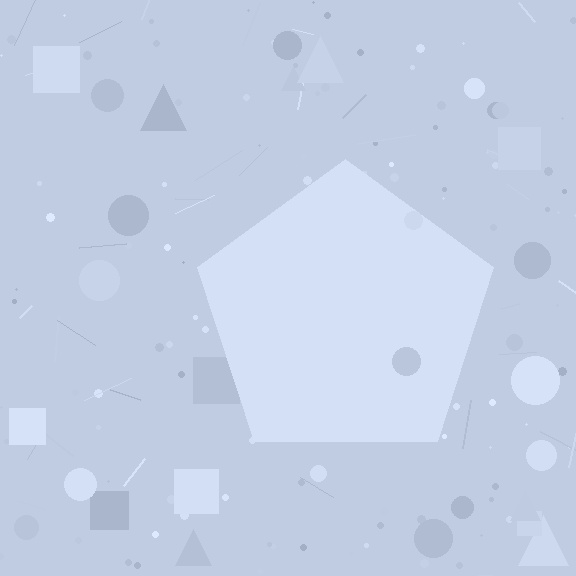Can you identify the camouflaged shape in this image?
The camouflaged shape is a pentagon.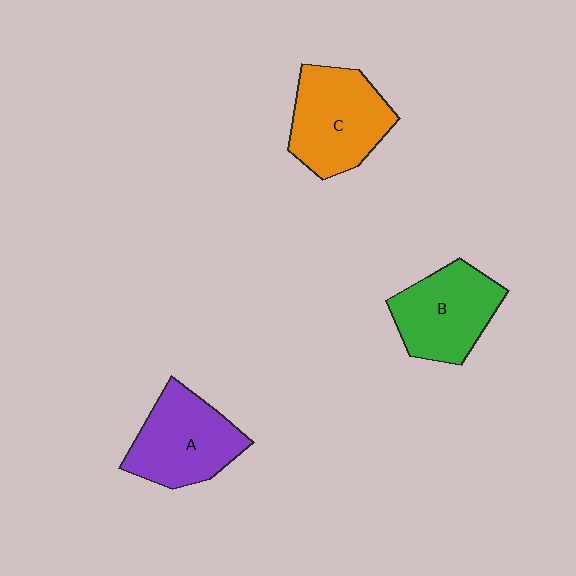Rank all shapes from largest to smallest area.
From largest to smallest: C (orange), A (purple), B (green).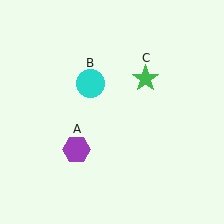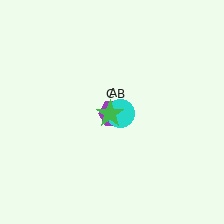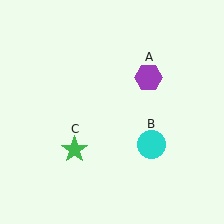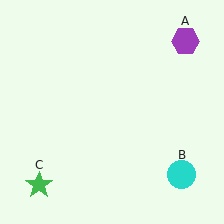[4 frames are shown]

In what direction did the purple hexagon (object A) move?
The purple hexagon (object A) moved up and to the right.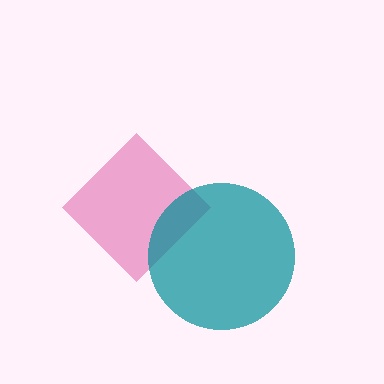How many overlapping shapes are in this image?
There are 2 overlapping shapes in the image.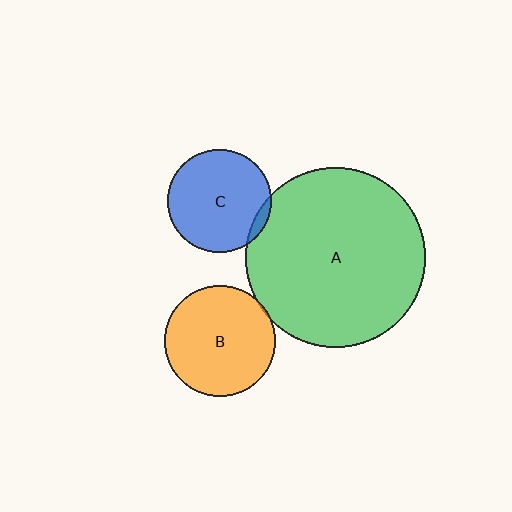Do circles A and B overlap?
Yes.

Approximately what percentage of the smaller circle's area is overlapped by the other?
Approximately 5%.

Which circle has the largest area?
Circle A (green).